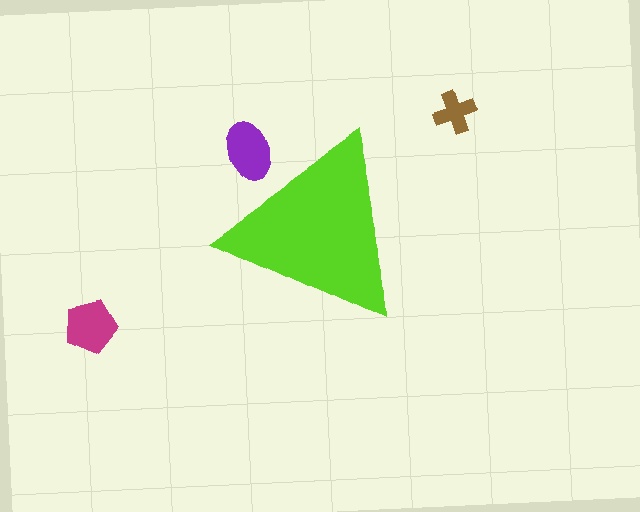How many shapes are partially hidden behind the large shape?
1 shape is partially hidden.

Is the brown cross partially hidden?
No, the brown cross is fully visible.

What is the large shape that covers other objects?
A lime triangle.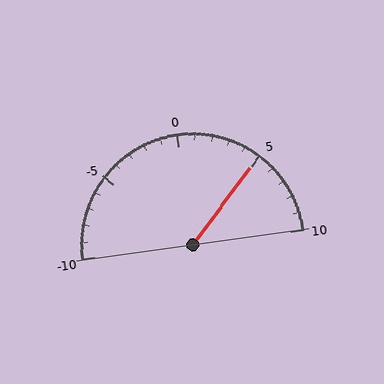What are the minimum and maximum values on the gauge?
The gauge ranges from -10 to 10.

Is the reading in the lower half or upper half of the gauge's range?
The reading is in the upper half of the range (-10 to 10).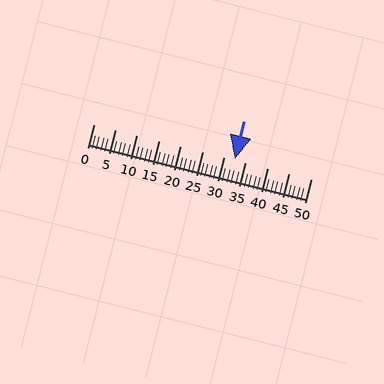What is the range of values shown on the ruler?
The ruler shows values from 0 to 50.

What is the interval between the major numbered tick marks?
The major tick marks are spaced 5 units apart.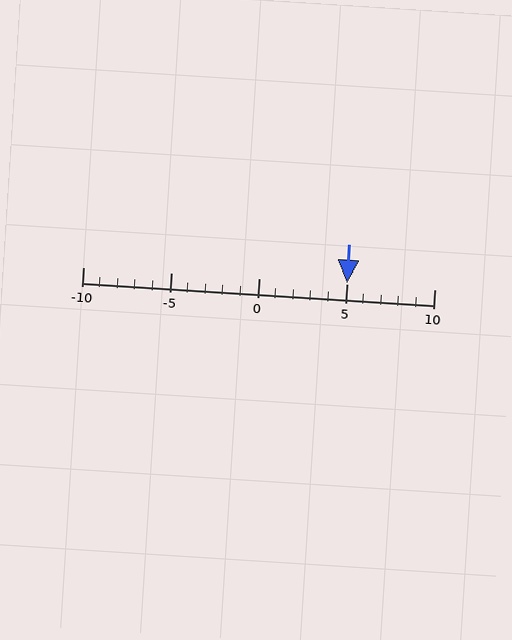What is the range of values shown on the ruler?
The ruler shows values from -10 to 10.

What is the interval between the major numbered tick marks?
The major tick marks are spaced 5 units apart.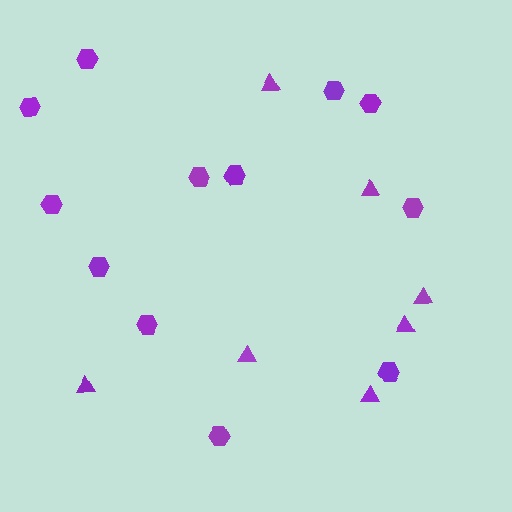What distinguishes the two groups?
There are 2 groups: one group of triangles (7) and one group of hexagons (12).